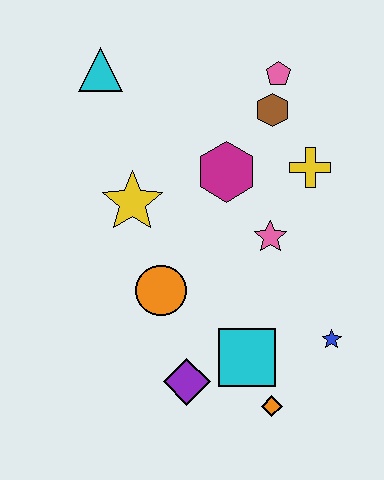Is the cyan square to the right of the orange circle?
Yes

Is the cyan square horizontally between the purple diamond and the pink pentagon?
Yes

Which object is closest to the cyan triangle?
The yellow star is closest to the cyan triangle.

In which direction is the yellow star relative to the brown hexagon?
The yellow star is to the left of the brown hexagon.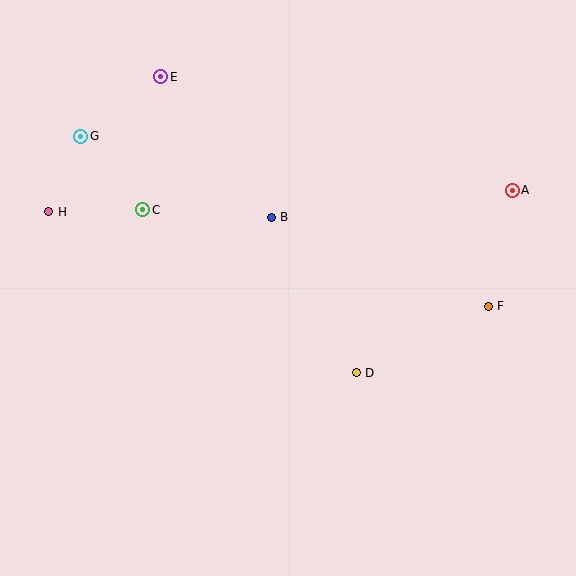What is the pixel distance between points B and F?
The distance between B and F is 235 pixels.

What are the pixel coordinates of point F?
Point F is at (488, 306).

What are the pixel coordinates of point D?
Point D is at (356, 373).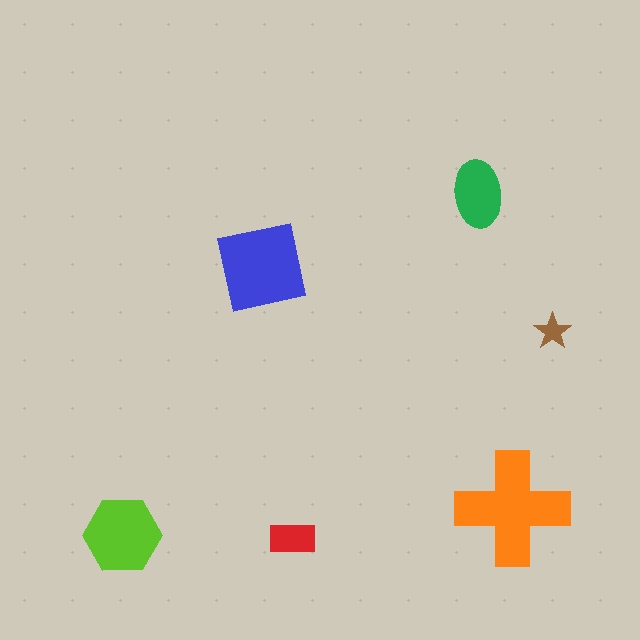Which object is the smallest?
The brown star.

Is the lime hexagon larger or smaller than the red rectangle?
Larger.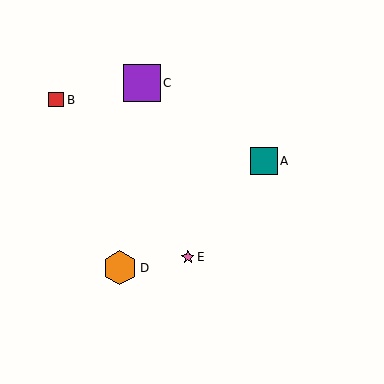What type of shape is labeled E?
Shape E is a pink star.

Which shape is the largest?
The purple square (labeled C) is the largest.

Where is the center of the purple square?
The center of the purple square is at (142, 83).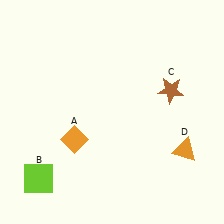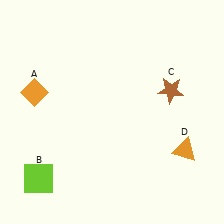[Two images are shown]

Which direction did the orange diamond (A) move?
The orange diamond (A) moved up.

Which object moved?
The orange diamond (A) moved up.